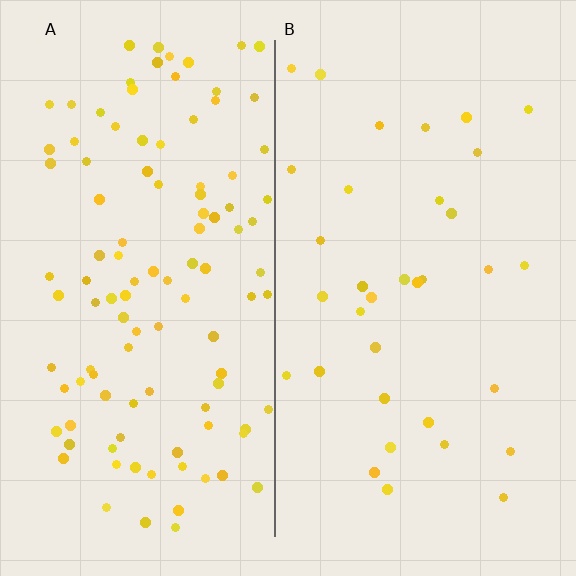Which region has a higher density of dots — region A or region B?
A (the left).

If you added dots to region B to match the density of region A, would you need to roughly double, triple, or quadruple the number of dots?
Approximately triple.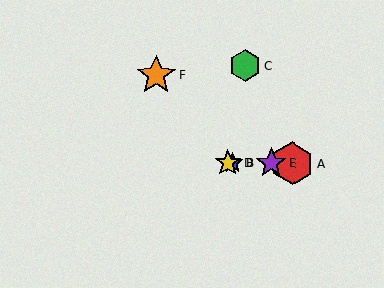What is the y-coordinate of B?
Object B is at y≈163.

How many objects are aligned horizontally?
4 objects (A, B, D, E) are aligned horizontally.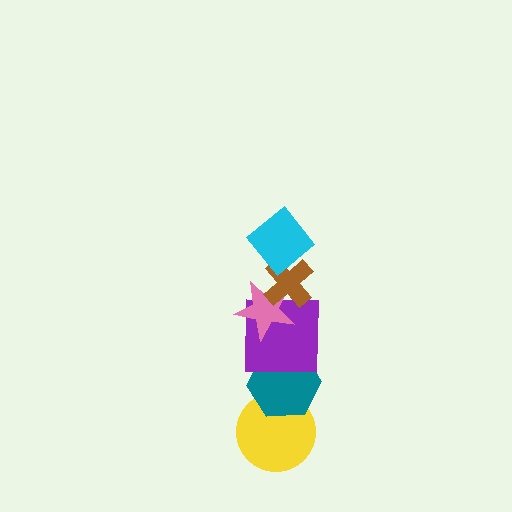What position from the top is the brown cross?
The brown cross is 2nd from the top.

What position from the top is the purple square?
The purple square is 4th from the top.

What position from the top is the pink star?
The pink star is 3rd from the top.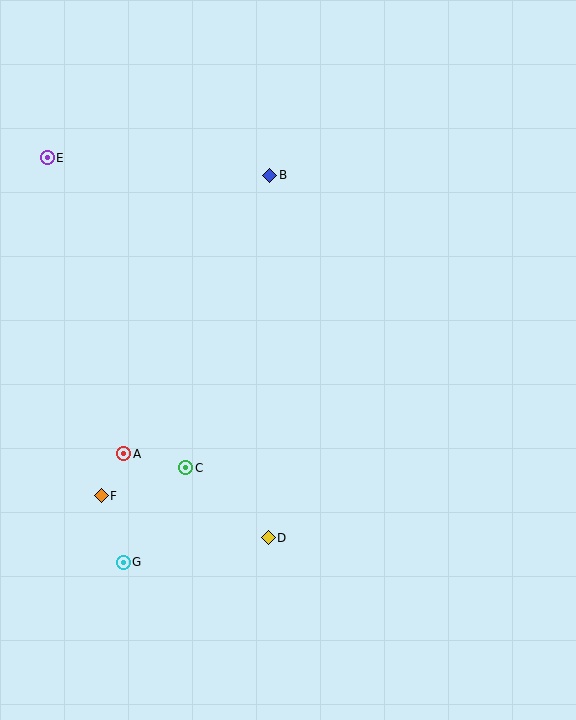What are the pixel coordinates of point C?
Point C is at (186, 468).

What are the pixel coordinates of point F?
Point F is at (101, 496).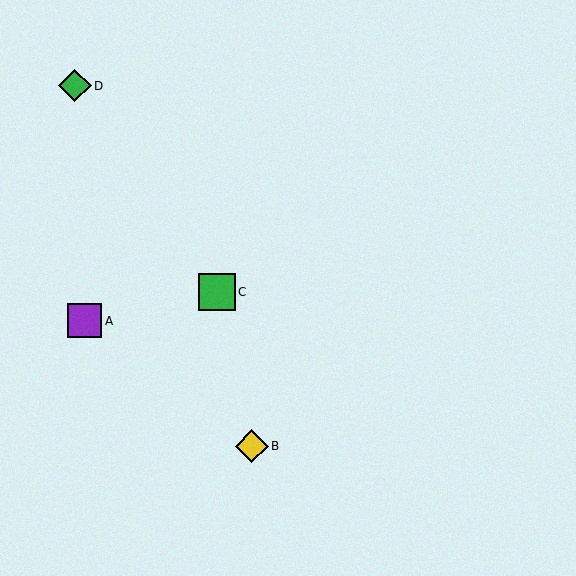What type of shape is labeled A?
Shape A is a purple square.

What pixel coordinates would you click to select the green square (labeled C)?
Click at (217, 292) to select the green square C.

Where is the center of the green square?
The center of the green square is at (217, 292).